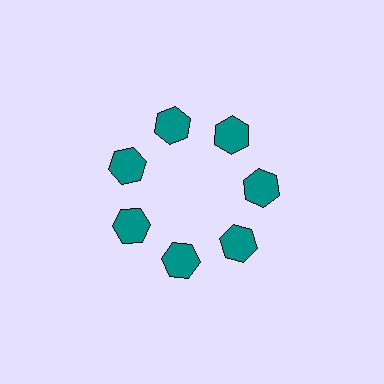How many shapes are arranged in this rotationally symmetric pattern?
There are 7 shapes, arranged in 7 groups of 1.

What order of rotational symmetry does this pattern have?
This pattern has 7-fold rotational symmetry.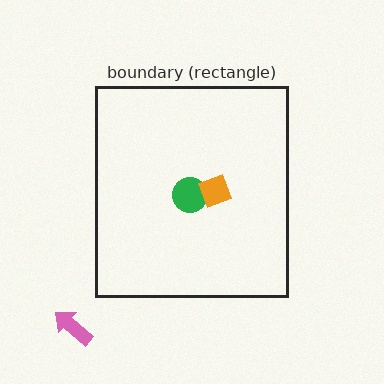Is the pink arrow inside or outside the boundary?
Outside.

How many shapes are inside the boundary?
2 inside, 1 outside.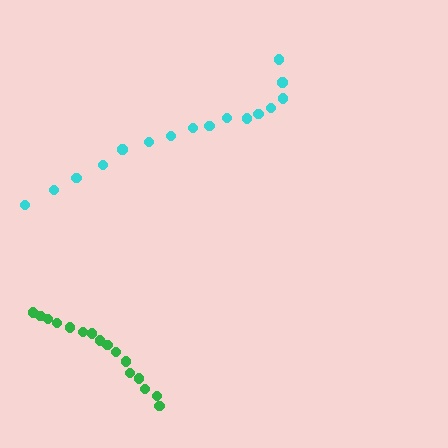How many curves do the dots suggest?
There are 2 distinct paths.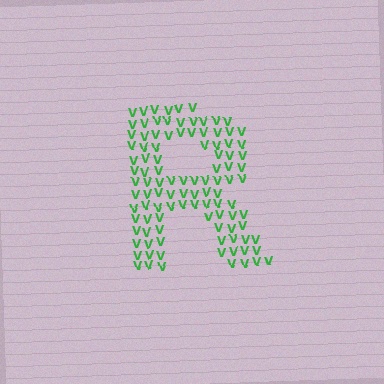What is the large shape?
The large shape is the letter R.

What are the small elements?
The small elements are letter V's.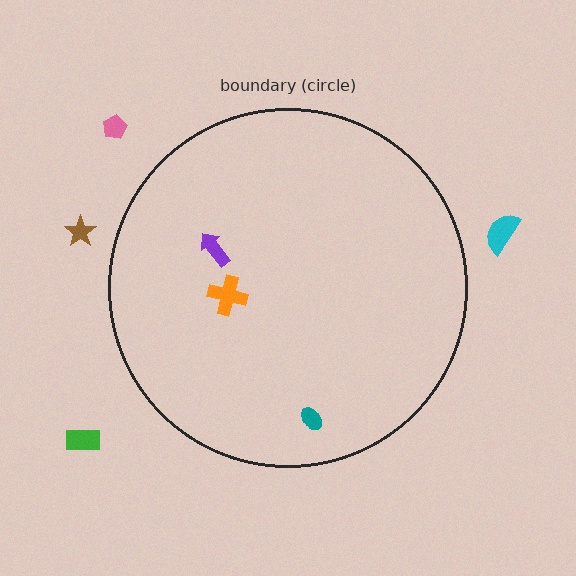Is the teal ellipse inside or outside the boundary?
Inside.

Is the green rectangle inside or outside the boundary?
Outside.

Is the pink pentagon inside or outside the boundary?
Outside.